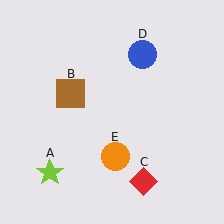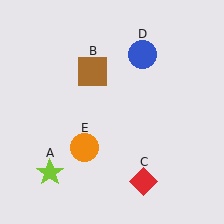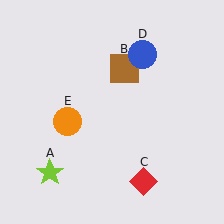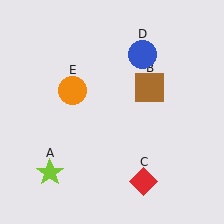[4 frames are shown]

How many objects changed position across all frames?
2 objects changed position: brown square (object B), orange circle (object E).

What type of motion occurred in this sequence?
The brown square (object B), orange circle (object E) rotated clockwise around the center of the scene.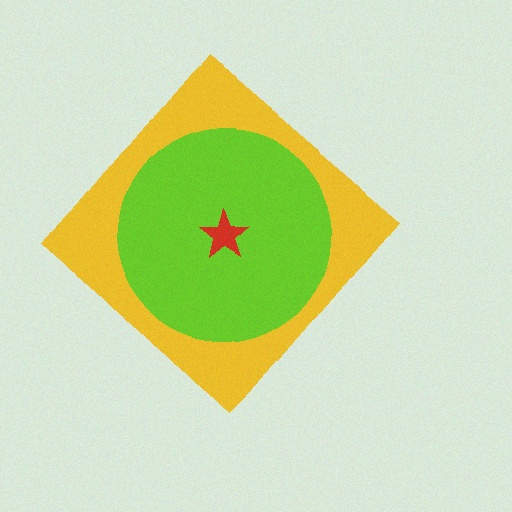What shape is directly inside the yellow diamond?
The lime circle.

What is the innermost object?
The red star.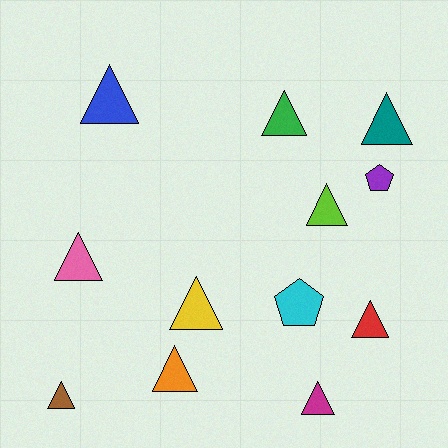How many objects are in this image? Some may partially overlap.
There are 12 objects.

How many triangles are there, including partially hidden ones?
There are 10 triangles.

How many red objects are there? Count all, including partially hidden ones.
There is 1 red object.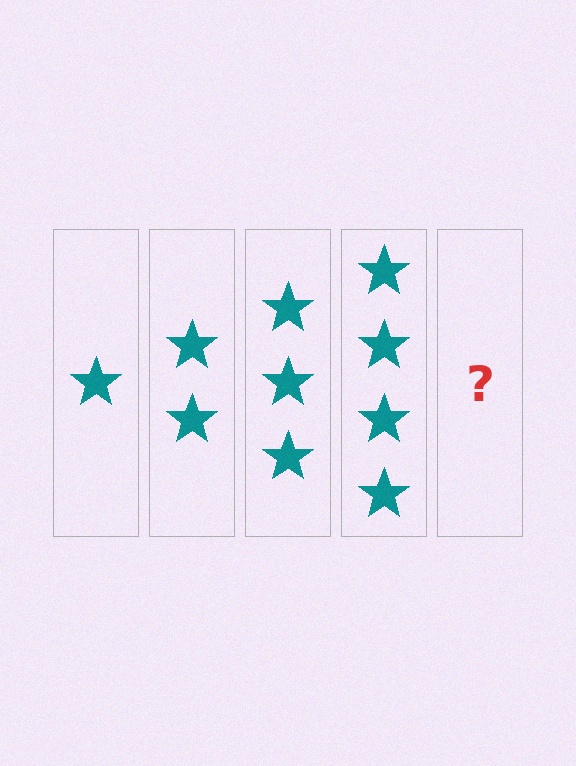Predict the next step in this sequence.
The next step is 5 stars.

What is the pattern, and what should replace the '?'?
The pattern is that each step adds one more star. The '?' should be 5 stars.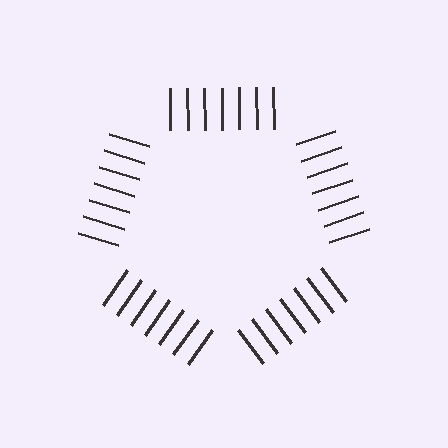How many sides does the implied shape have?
5 sides — the line-ends trace a pentagon.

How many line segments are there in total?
35 — 7 along each of the 5 edges.